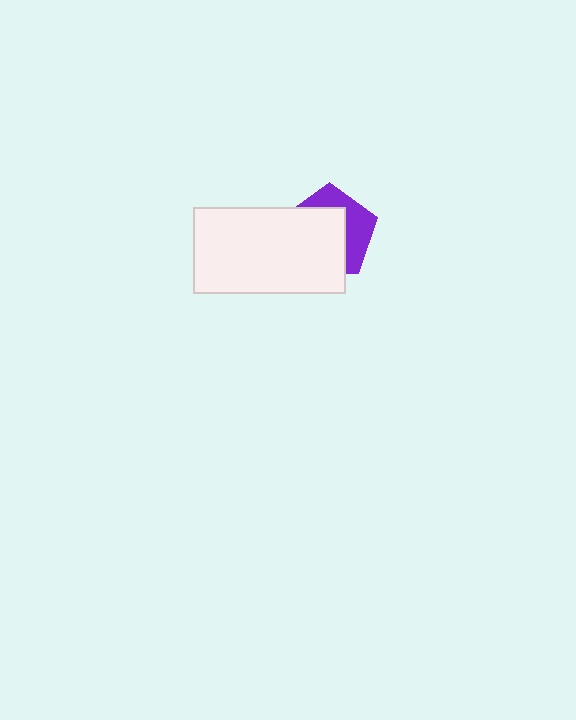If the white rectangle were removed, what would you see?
You would see the complete purple pentagon.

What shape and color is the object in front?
The object in front is a white rectangle.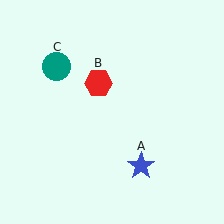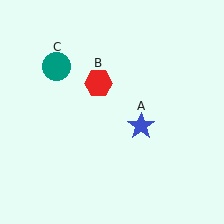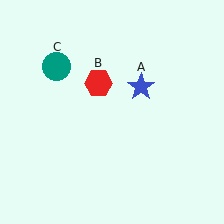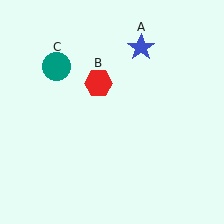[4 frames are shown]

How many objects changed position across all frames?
1 object changed position: blue star (object A).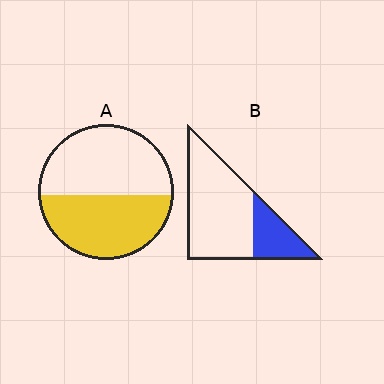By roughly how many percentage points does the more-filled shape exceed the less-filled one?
By roughly 20 percentage points (A over B).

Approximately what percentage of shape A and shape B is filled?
A is approximately 45% and B is approximately 25%.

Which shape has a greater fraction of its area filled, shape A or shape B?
Shape A.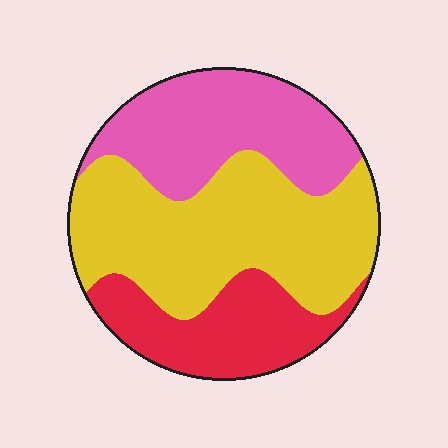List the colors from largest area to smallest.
From largest to smallest: yellow, pink, red.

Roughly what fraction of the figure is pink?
Pink takes up about one third (1/3) of the figure.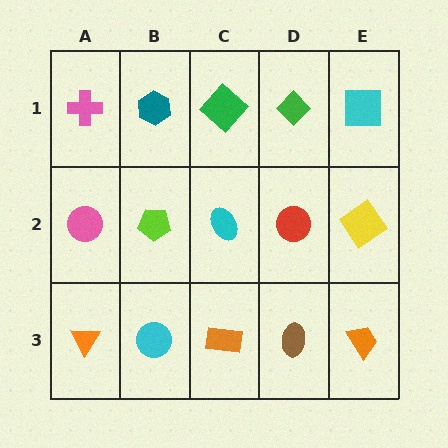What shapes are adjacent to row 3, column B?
A lime pentagon (row 2, column B), an orange triangle (row 3, column A), an orange rectangle (row 3, column C).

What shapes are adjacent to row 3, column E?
A yellow diamond (row 2, column E), a brown ellipse (row 3, column D).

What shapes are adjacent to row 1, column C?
A cyan ellipse (row 2, column C), a teal hexagon (row 1, column B), a green diamond (row 1, column D).